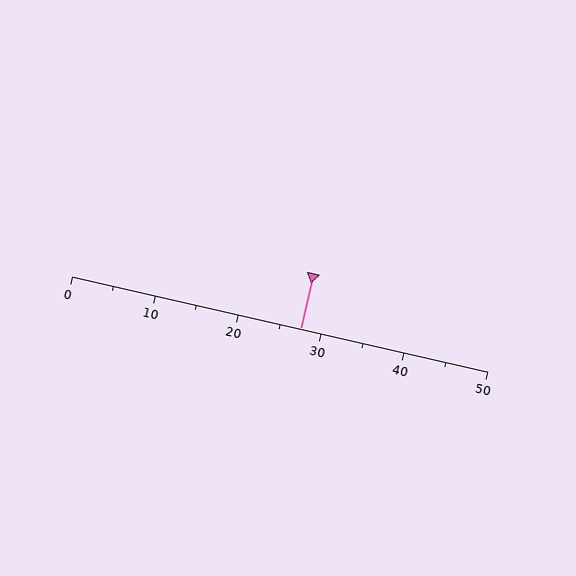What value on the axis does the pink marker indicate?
The marker indicates approximately 27.5.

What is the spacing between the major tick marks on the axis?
The major ticks are spaced 10 apart.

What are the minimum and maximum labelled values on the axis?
The axis runs from 0 to 50.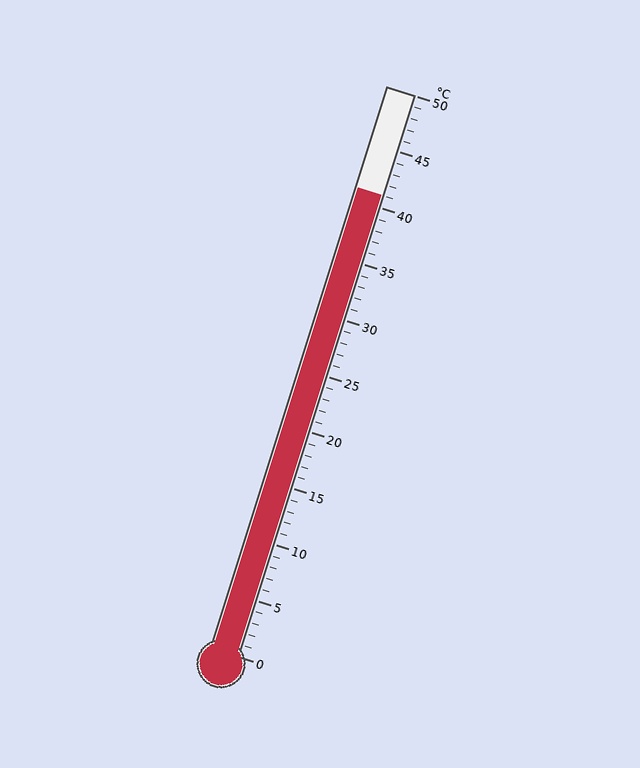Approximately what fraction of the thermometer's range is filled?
The thermometer is filled to approximately 80% of its range.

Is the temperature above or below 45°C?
The temperature is below 45°C.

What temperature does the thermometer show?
The thermometer shows approximately 41°C.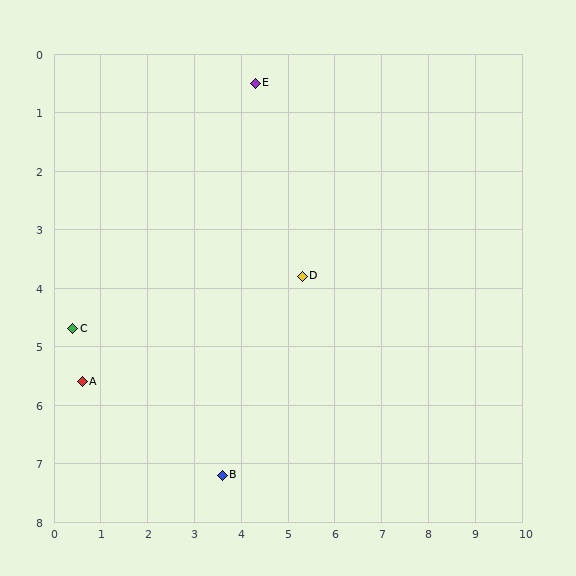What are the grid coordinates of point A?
Point A is at approximately (0.6, 5.6).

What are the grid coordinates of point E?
Point E is at approximately (4.3, 0.5).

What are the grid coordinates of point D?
Point D is at approximately (5.3, 3.8).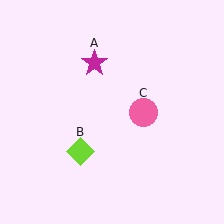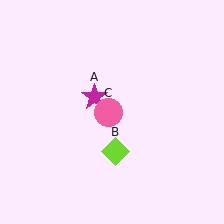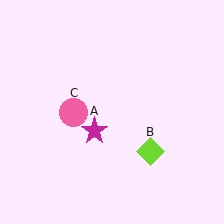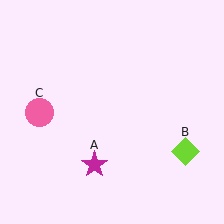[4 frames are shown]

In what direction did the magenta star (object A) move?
The magenta star (object A) moved down.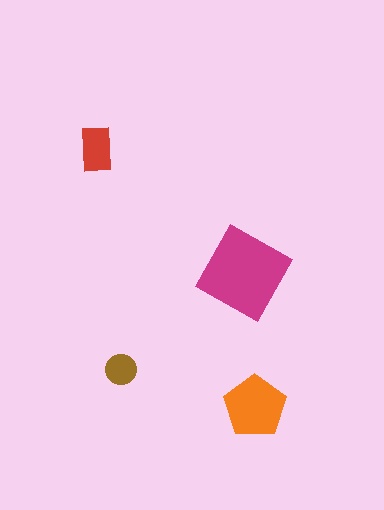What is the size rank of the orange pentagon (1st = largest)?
2nd.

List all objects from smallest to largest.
The brown circle, the red rectangle, the orange pentagon, the magenta square.